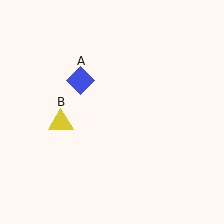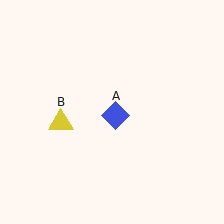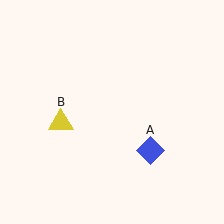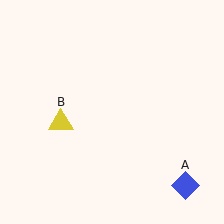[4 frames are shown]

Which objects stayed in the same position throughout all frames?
Yellow triangle (object B) remained stationary.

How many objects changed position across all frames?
1 object changed position: blue diamond (object A).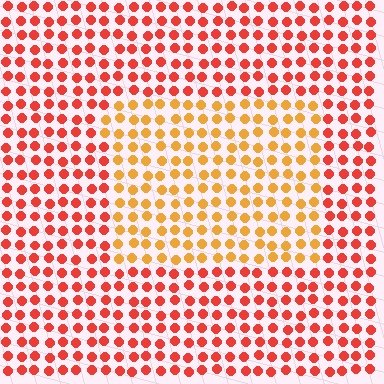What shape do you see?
I see a rectangle.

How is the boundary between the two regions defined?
The boundary is defined purely by a slight shift in hue (about 35 degrees). Spacing, size, and orientation are identical on both sides.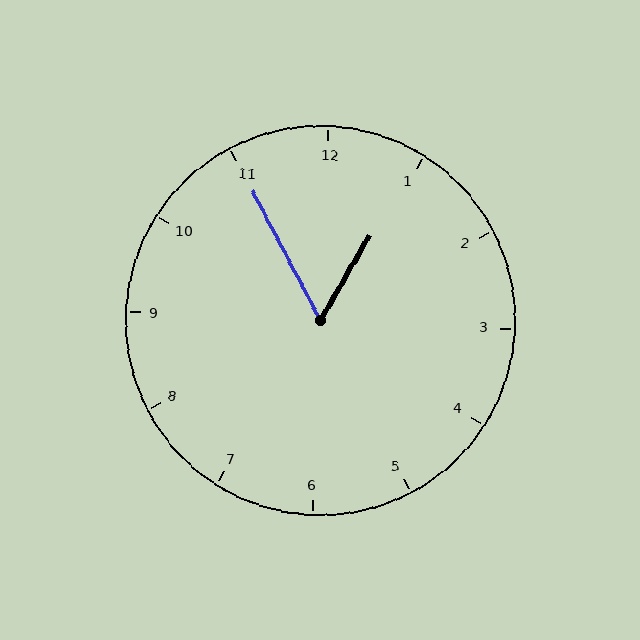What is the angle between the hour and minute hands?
Approximately 58 degrees.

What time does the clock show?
12:55.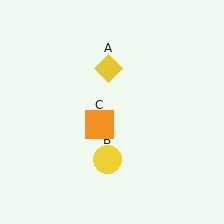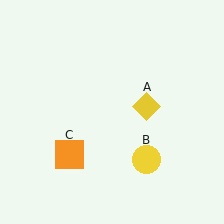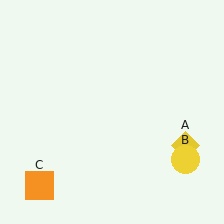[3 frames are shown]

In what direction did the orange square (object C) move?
The orange square (object C) moved down and to the left.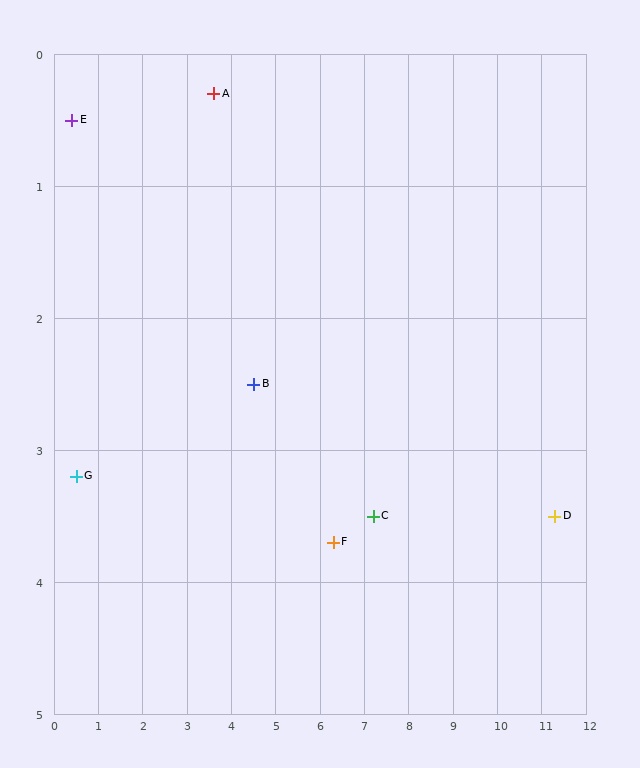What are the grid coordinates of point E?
Point E is at approximately (0.4, 0.5).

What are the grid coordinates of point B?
Point B is at approximately (4.5, 2.5).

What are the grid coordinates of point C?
Point C is at approximately (7.2, 3.5).